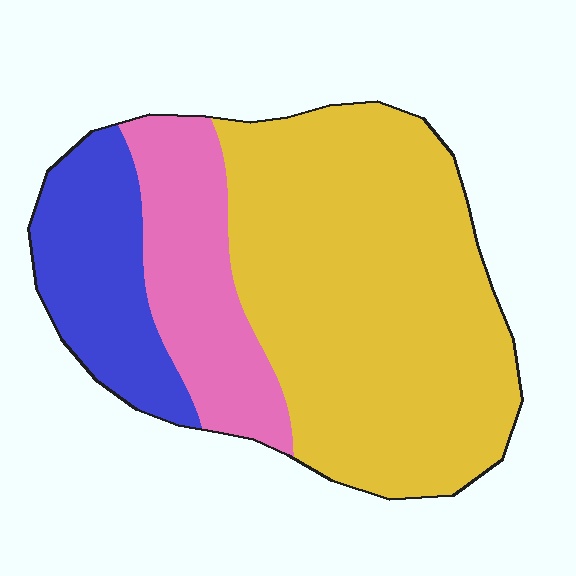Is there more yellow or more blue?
Yellow.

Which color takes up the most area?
Yellow, at roughly 60%.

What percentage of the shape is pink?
Pink covers around 20% of the shape.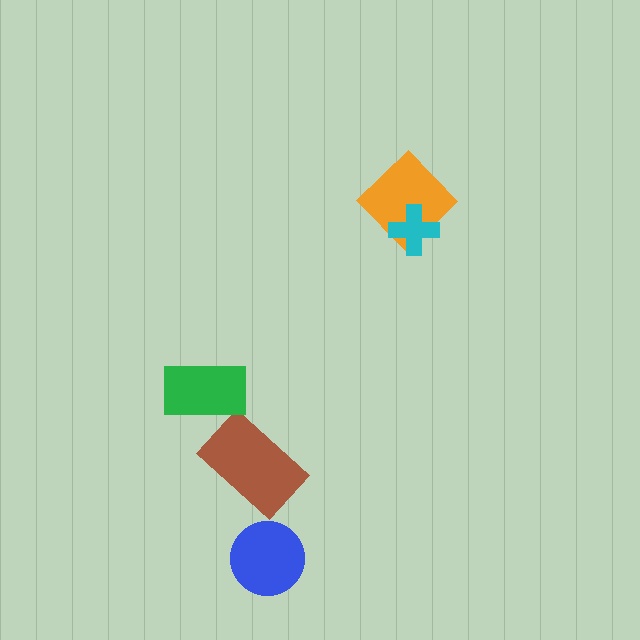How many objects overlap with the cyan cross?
1 object overlaps with the cyan cross.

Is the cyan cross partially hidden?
No, no other shape covers it.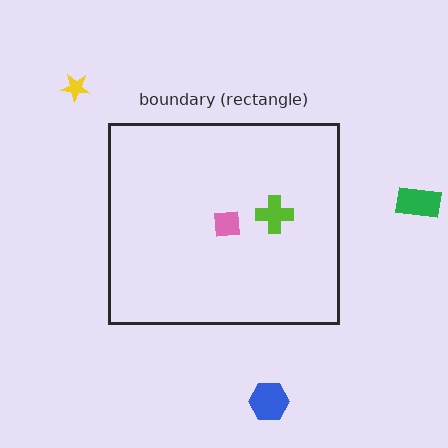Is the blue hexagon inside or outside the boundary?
Outside.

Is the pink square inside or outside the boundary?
Inside.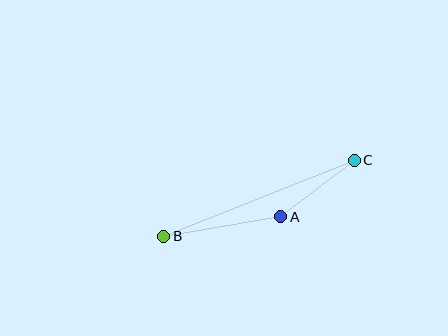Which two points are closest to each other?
Points A and C are closest to each other.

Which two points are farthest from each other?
Points B and C are farthest from each other.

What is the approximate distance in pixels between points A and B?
The distance between A and B is approximately 119 pixels.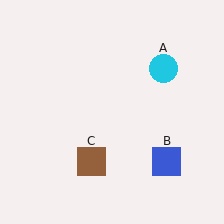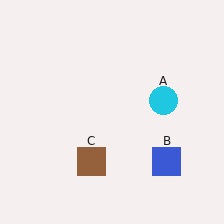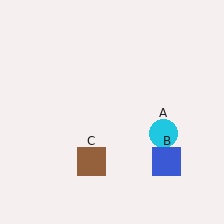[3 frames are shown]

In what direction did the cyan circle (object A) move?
The cyan circle (object A) moved down.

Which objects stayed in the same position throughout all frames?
Blue square (object B) and brown square (object C) remained stationary.